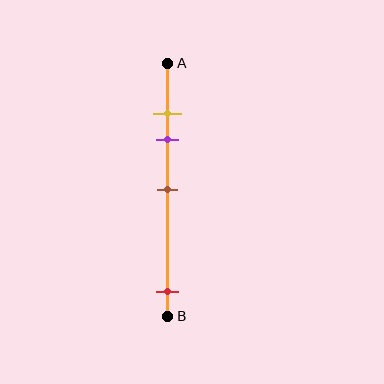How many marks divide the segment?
There are 4 marks dividing the segment.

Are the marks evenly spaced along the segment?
No, the marks are not evenly spaced.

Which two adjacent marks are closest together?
The yellow and purple marks are the closest adjacent pair.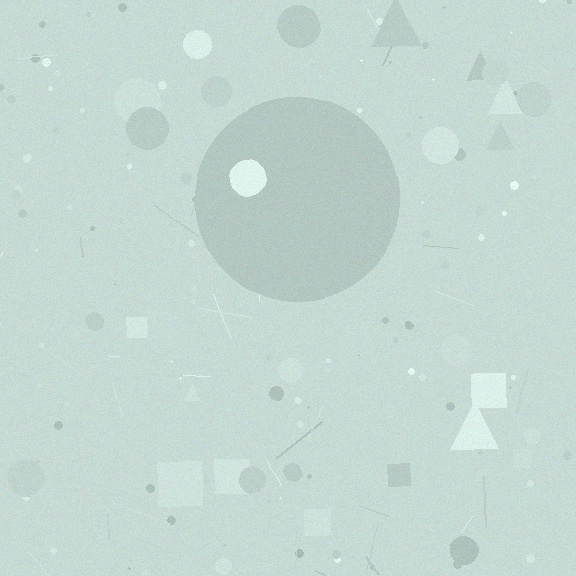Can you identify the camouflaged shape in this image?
The camouflaged shape is a circle.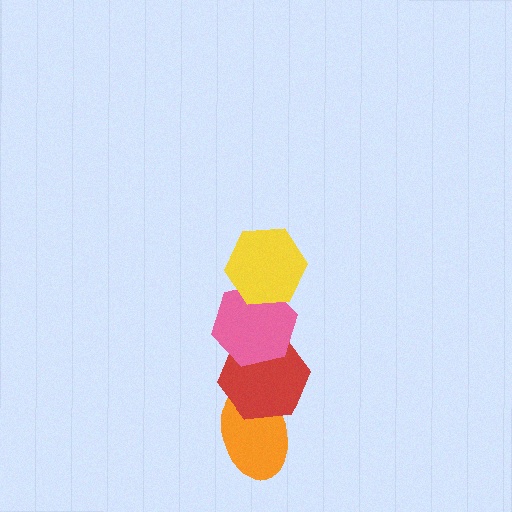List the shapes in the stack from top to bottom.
From top to bottom: the yellow hexagon, the pink hexagon, the red hexagon, the orange ellipse.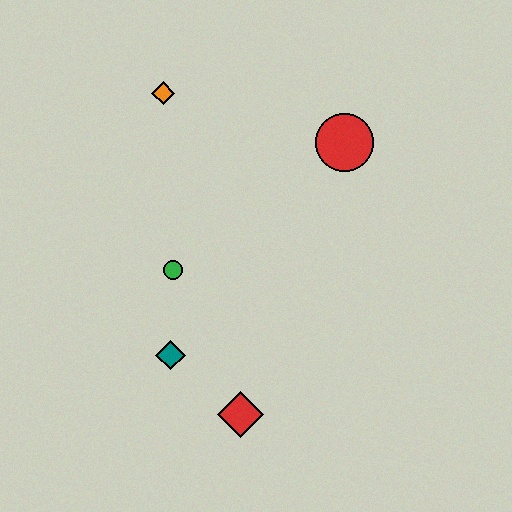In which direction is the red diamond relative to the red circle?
The red diamond is below the red circle.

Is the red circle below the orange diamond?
Yes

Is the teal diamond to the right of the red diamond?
No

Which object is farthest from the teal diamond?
The red circle is farthest from the teal diamond.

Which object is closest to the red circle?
The orange diamond is closest to the red circle.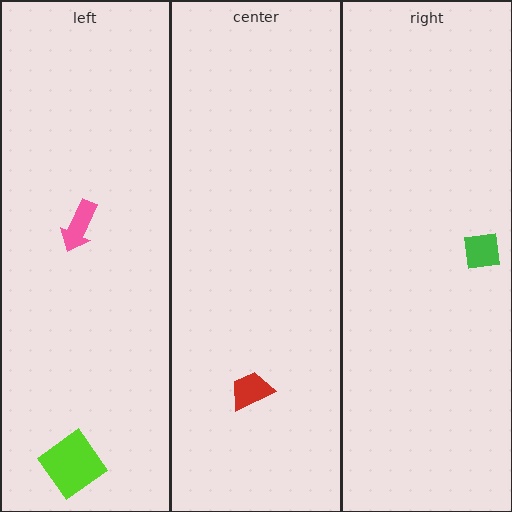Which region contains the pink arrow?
The left region.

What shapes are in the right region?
The green square.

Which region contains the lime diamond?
The left region.